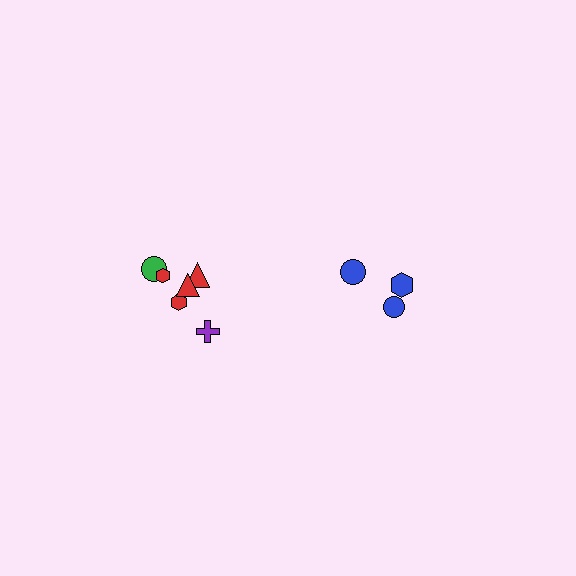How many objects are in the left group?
There are 6 objects.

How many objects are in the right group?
There are 3 objects.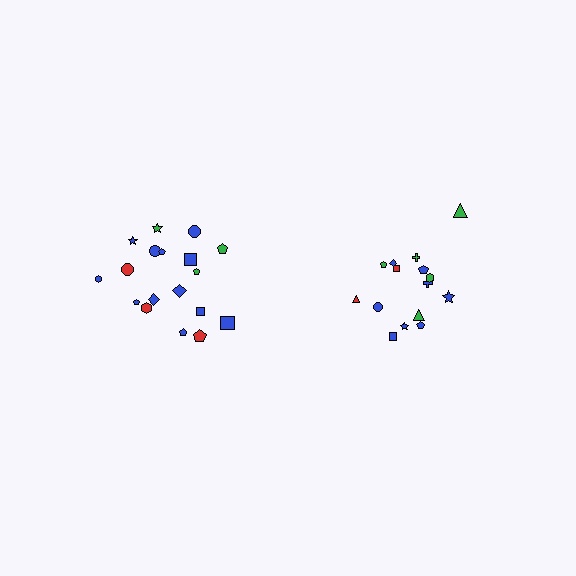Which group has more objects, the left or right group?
The left group.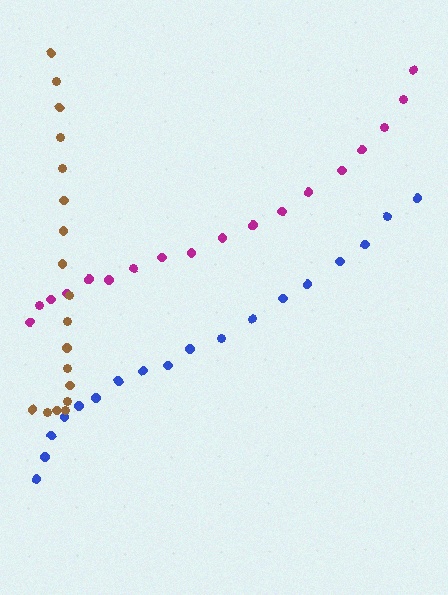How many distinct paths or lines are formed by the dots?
There are 3 distinct paths.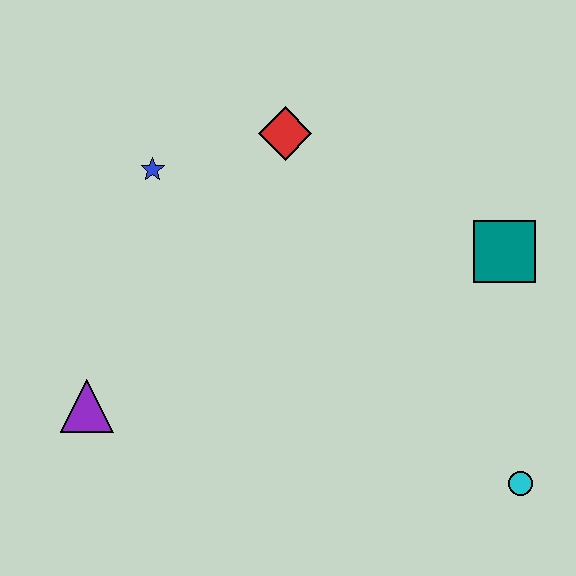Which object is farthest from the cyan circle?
The blue star is farthest from the cyan circle.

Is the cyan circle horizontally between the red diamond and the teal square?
No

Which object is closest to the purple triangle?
The blue star is closest to the purple triangle.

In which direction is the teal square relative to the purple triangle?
The teal square is to the right of the purple triangle.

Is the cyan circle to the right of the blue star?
Yes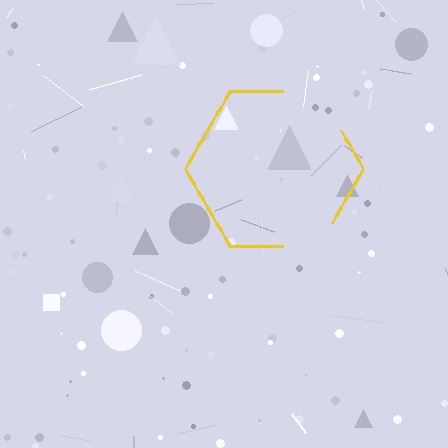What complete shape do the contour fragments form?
The contour fragments form a hexagon.